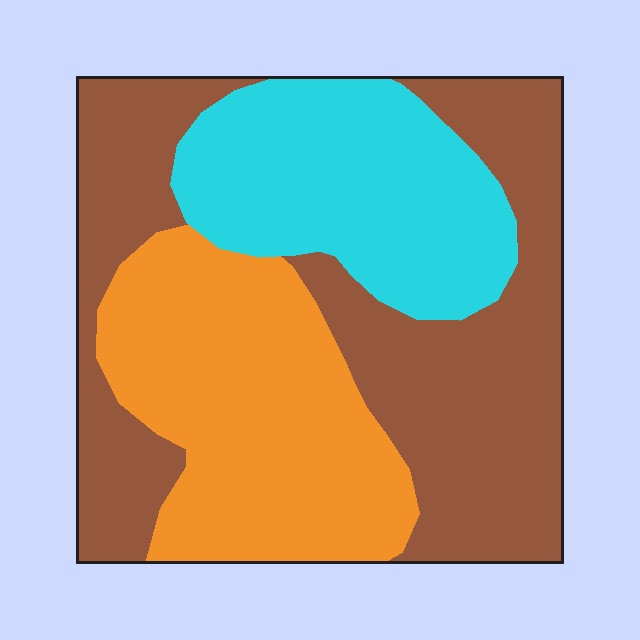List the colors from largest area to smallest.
From largest to smallest: brown, orange, cyan.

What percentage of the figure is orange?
Orange covers roughly 30% of the figure.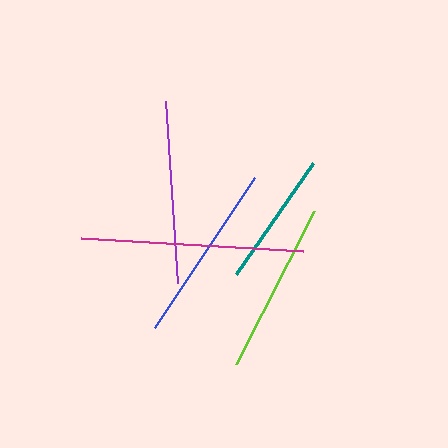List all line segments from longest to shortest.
From longest to shortest: magenta, purple, blue, lime, teal.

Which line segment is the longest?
The magenta line is the longest at approximately 222 pixels.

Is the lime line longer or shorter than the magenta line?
The magenta line is longer than the lime line.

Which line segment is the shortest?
The teal line is the shortest at approximately 135 pixels.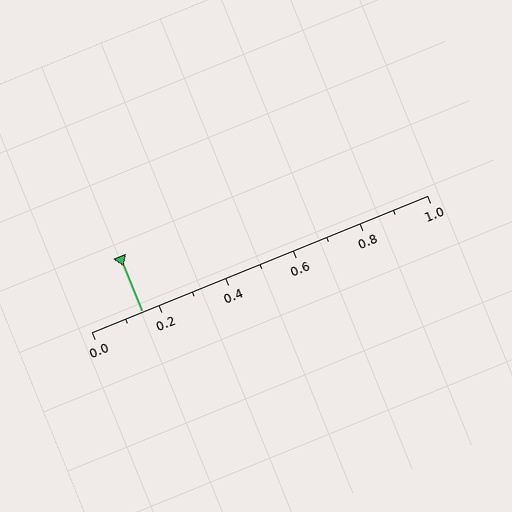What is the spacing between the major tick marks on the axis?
The major ticks are spaced 0.2 apart.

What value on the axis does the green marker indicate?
The marker indicates approximately 0.15.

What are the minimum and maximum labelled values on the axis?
The axis runs from 0.0 to 1.0.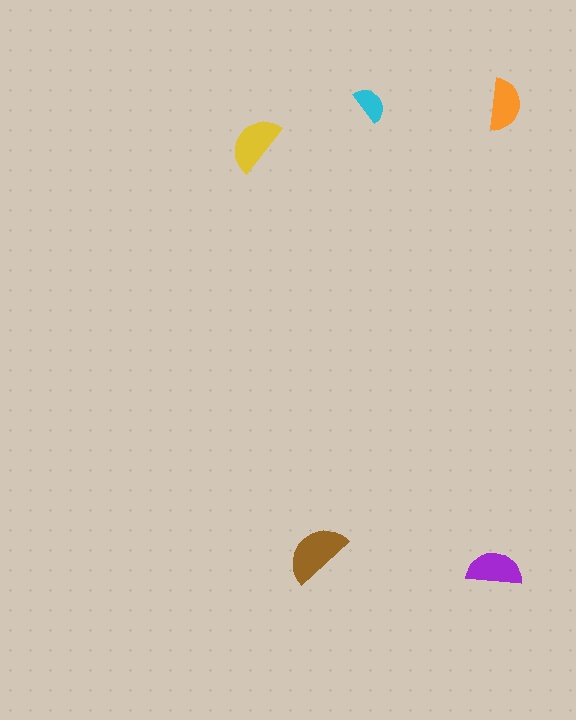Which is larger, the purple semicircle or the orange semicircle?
The purple one.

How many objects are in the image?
There are 5 objects in the image.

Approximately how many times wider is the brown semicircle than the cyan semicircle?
About 2 times wider.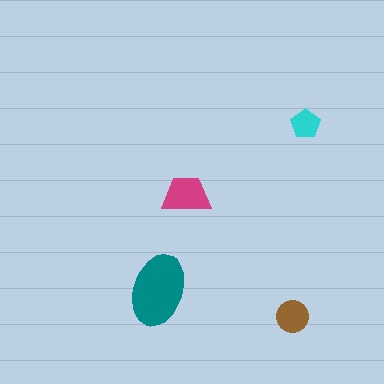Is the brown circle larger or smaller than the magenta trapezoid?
Smaller.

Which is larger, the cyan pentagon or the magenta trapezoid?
The magenta trapezoid.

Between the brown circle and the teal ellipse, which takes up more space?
The teal ellipse.